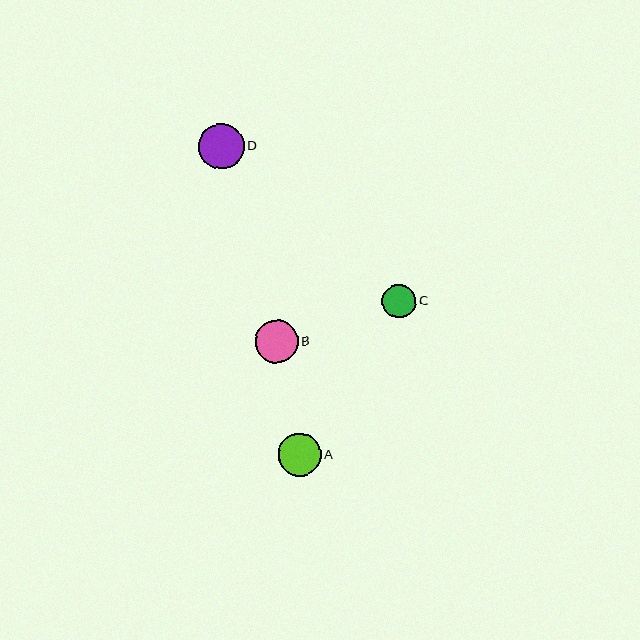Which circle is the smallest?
Circle C is the smallest with a size of approximately 34 pixels.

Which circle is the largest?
Circle D is the largest with a size of approximately 45 pixels.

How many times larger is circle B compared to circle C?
Circle B is approximately 1.3 times the size of circle C.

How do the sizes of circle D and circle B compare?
Circle D and circle B are approximately the same size.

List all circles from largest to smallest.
From largest to smallest: D, A, B, C.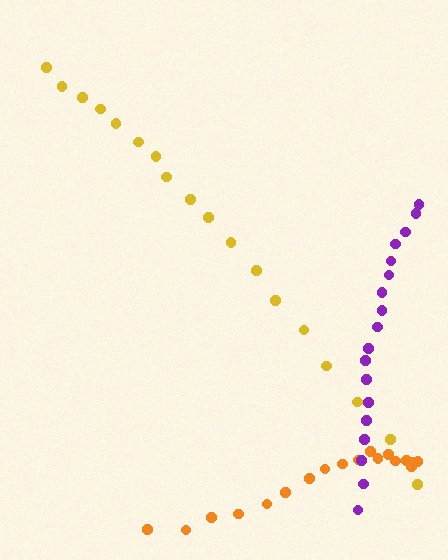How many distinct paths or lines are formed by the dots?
There are 3 distinct paths.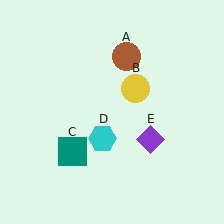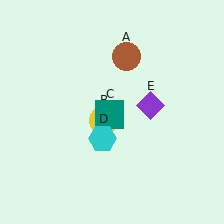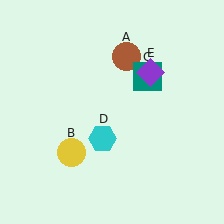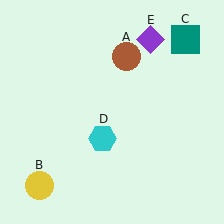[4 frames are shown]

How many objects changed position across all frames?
3 objects changed position: yellow circle (object B), teal square (object C), purple diamond (object E).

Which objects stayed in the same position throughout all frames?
Brown circle (object A) and cyan hexagon (object D) remained stationary.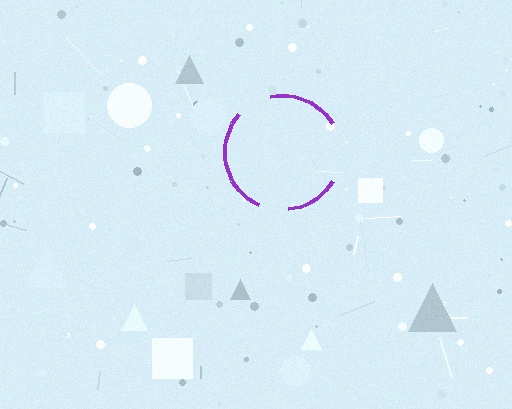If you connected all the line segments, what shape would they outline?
They would outline a circle.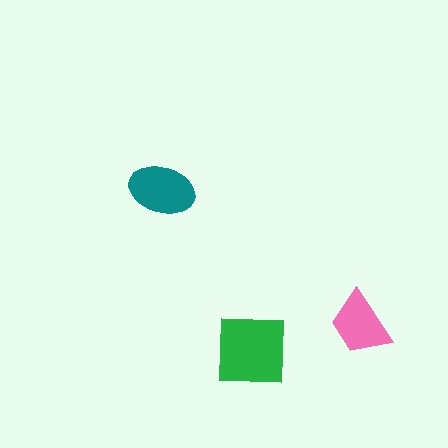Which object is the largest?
The green square.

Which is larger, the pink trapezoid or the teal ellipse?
The teal ellipse.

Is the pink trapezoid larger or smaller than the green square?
Smaller.